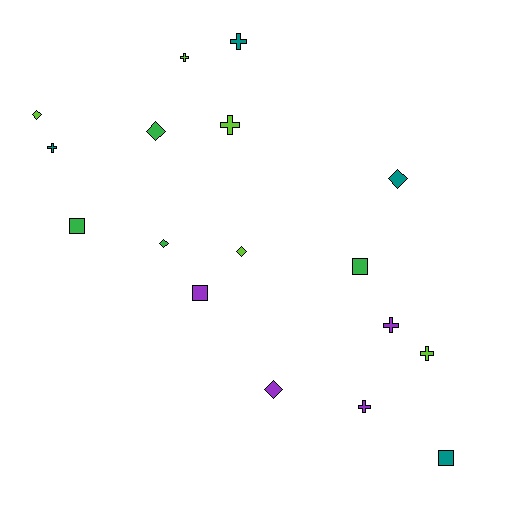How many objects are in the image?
There are 17 objects.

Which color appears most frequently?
Lime, with 5 objects.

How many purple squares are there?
There is 1 purple square.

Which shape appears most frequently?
Cross, with 7 objects.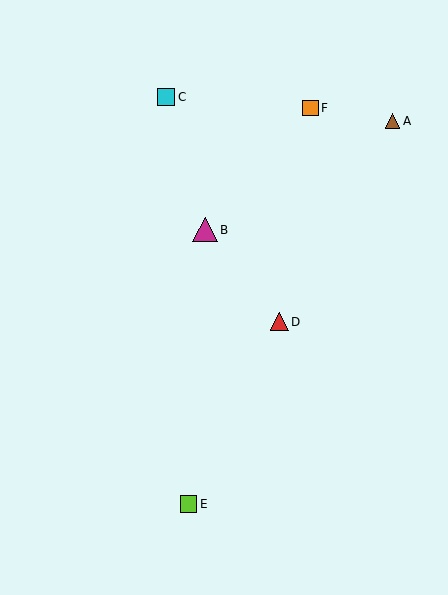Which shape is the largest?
The magenta triangle (labeled B) is the largest.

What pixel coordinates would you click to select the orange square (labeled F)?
Click at (311, 108) to select the orange square F.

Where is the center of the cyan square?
The center of the cyan square is at (166, 97).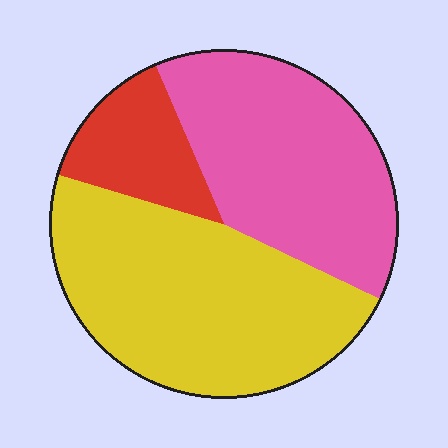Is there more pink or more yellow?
Yellow.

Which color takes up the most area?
Yellow, at roughly 45%.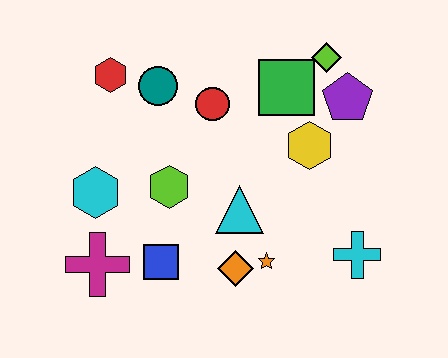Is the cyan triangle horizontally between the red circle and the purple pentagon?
Yes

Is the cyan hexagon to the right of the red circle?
No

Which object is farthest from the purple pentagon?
The magenta cross is farthest from the purple pentagon.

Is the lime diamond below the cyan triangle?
No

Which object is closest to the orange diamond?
The orange star is closest to the orange diamond.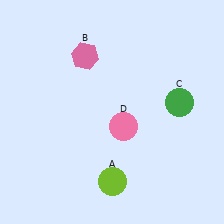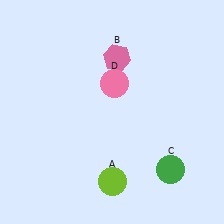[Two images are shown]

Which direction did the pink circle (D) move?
The pink circle (D) moved up.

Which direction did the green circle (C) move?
The green circle (C) moved down.